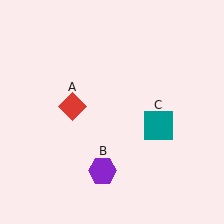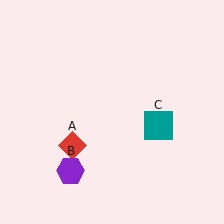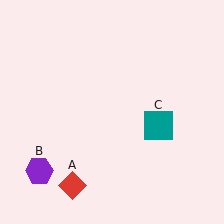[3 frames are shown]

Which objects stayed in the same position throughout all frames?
Teal square (object C) remained stationary.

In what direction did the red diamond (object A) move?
The red diamond (object A) moved down.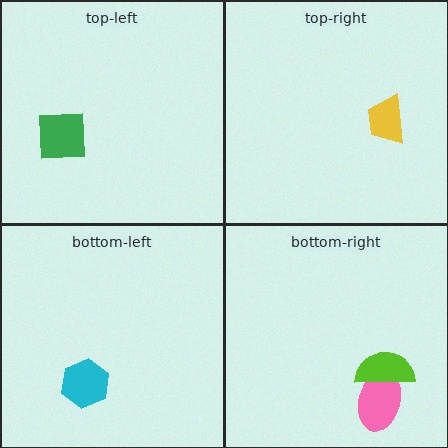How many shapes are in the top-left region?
1.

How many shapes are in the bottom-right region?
2.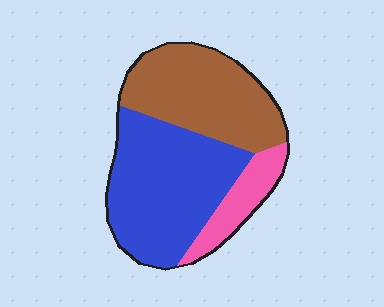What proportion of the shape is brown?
Brown covers roughly 40% of the shape.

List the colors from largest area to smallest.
From largest to smallest: blue, brown, pink.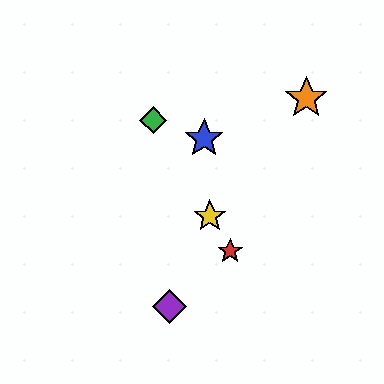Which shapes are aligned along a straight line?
The red star, the green diamond, the yellow star are aligned along a straight line.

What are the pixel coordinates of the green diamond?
The green diamond is at (153, 120).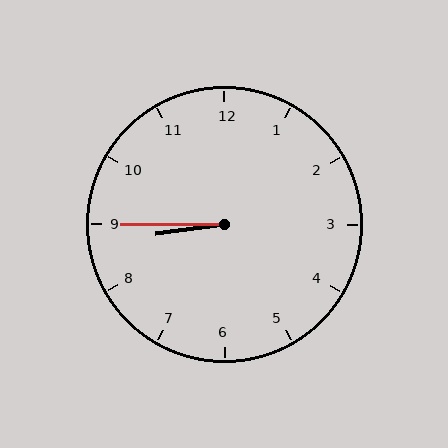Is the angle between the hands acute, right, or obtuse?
It is acute.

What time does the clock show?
8:45.